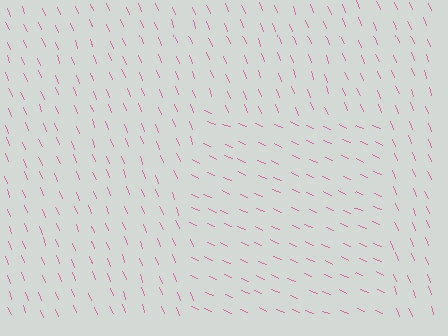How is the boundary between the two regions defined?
The boundary is defined purely by a change in line orientation (approximately 45 degrees difference). All lines are the same color and thickness.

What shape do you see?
I see a rectangle.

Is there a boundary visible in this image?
Yes, there is a texture boundary formed by a change in line orientation.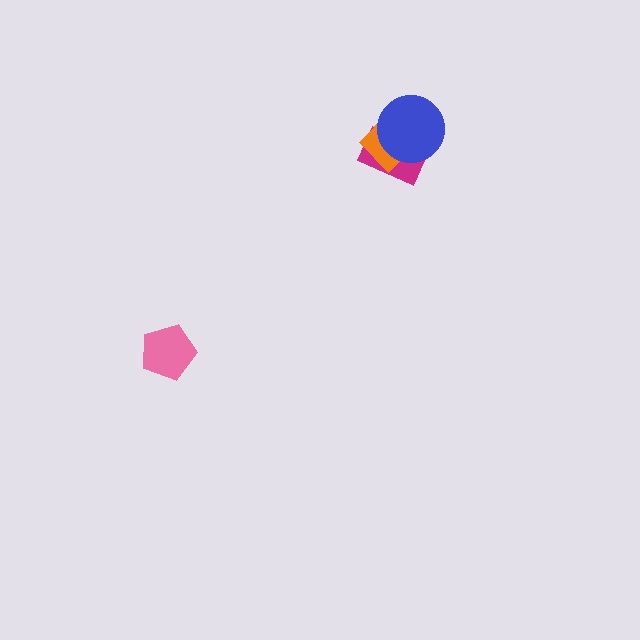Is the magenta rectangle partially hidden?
Yes, it is partially covered by another shape.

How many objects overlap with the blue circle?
2 objects overlap with the blue circle.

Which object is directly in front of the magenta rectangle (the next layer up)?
The orange diamond is directly in front of the magenta rectangle.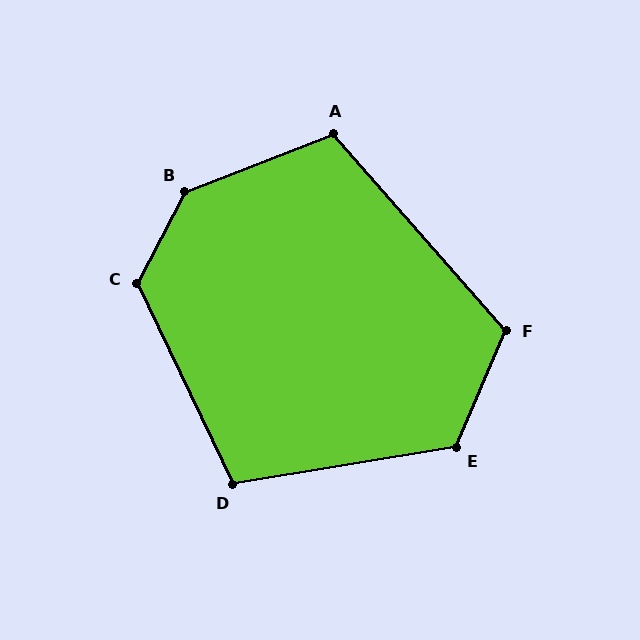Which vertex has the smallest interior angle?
D, at approximately 106 degrees.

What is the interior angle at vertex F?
Approximately 116 degrees (obtuse).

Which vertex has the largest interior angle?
B, at approximately 138 degrees.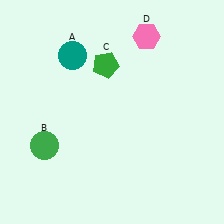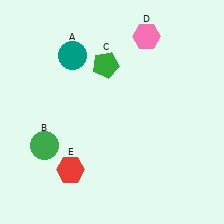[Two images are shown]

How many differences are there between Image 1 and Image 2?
There is 1 difference between the two images.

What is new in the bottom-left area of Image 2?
A red hexagon (E) was added in the bottom-left area of Image 2.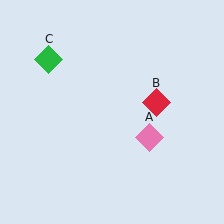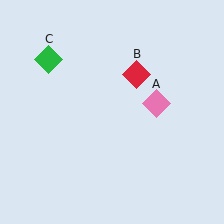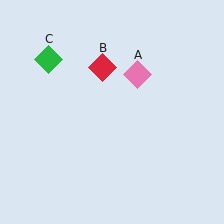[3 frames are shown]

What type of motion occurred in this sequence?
The pink diamond (object A), red diamond (object B) rotated counterclockwise around the center of the scene.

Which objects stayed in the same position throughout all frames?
Green diamond (object C) remained stationary.